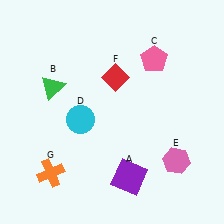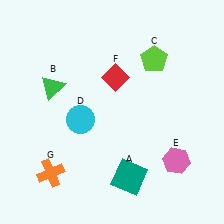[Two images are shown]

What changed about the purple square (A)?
In Image 1, A is purple. In Image 2, it changed to teal.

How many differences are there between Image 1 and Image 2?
There are 2 differences between the two images.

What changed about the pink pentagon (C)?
In Image 1, C is pink. In Image 2, it changed to lime.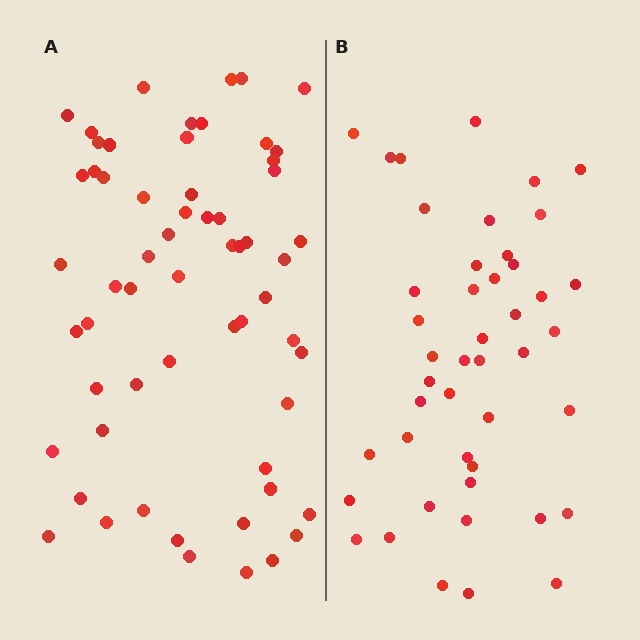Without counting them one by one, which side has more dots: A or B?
Region A (the left region) has more dots.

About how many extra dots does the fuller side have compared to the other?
Region A has approximately 15 more dots than region B.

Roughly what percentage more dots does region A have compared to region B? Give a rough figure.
About 35% more.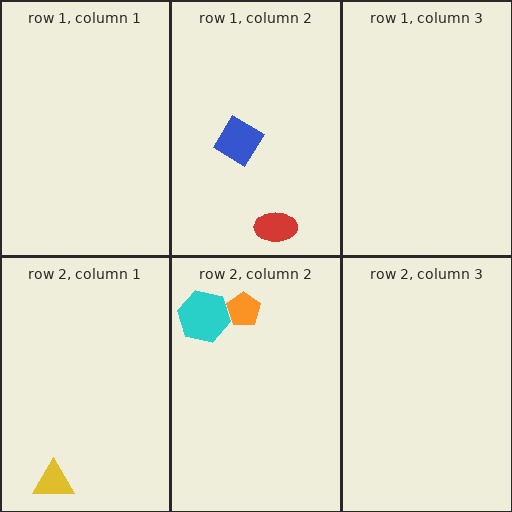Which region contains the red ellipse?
The row 1, column 2 region.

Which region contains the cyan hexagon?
The row 2, column 2 region.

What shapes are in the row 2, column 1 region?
The yellow triangle.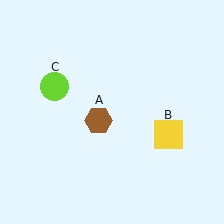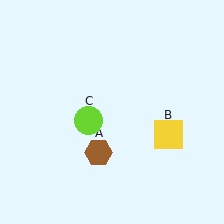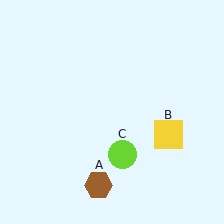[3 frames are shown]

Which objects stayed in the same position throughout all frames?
Yellow square (object B) remained stationary.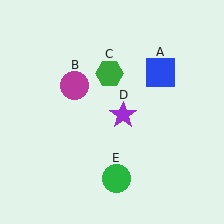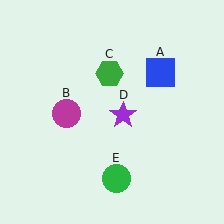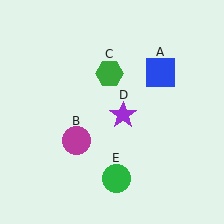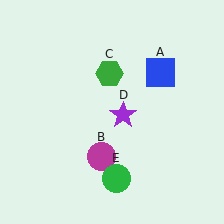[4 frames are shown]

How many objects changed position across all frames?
1 object changed position: magenta circle (object B).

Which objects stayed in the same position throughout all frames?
Blue square (object A) and green hexagon (object C) and purple star (object D) and green circle (object E) remained stationary.